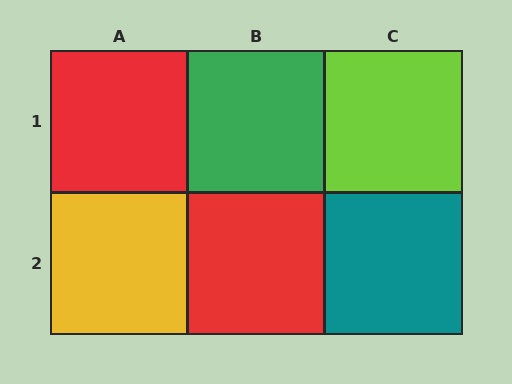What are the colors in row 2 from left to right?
Yellow, red, teal.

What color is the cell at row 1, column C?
Lime.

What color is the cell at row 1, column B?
Green.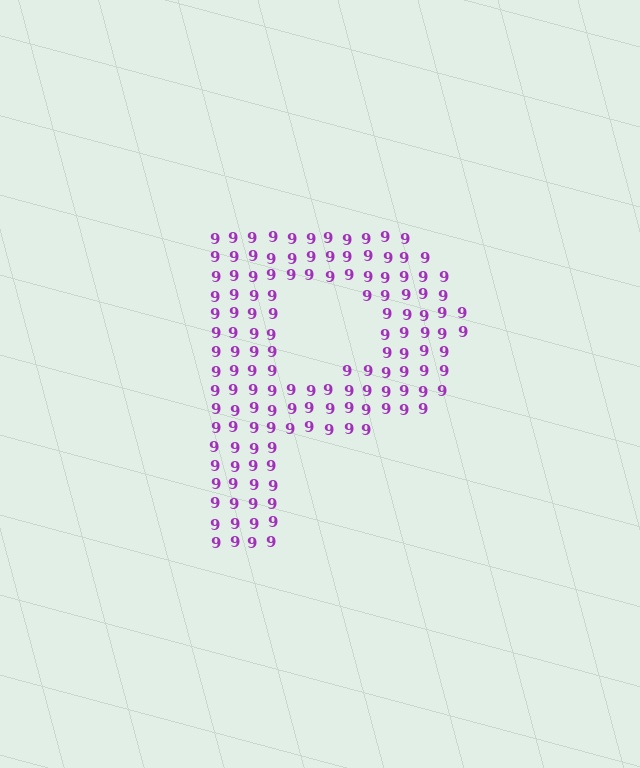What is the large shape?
The large shape is the letter P.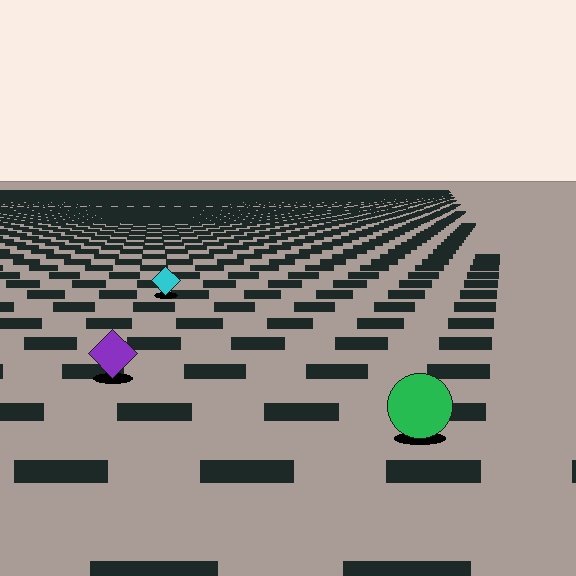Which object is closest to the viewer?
The green circle is closest. The texture marks near it are larger and more spread out.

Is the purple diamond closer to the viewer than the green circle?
No. The green circle is closer — you can tell from the texture gradient: the ground texture is coarser near it.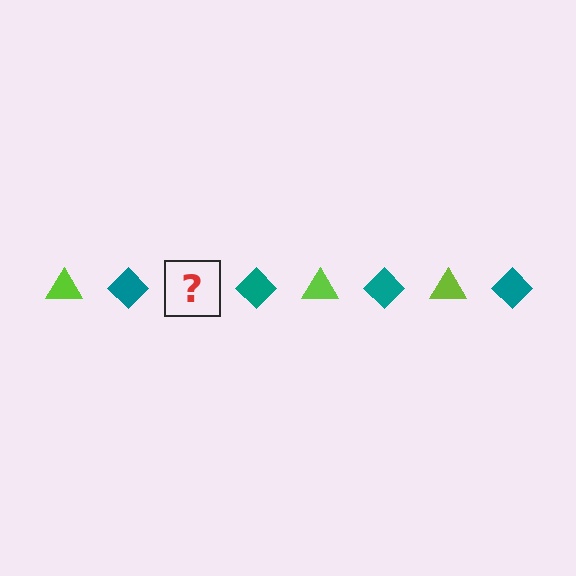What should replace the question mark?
The question mark should be replaced with a lime triangle.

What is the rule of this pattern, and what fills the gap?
The rule is that the pattern alternates between lime triangle and teal diamond. The gap should be filled with a lime triangle.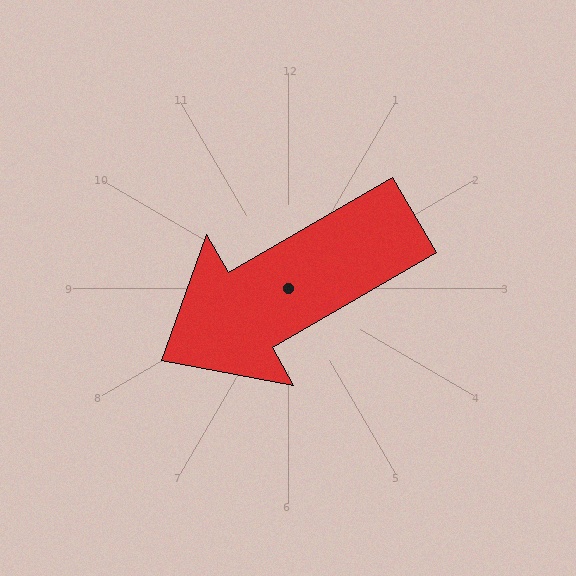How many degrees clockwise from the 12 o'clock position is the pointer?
Approximately 240 degrees.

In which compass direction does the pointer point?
Southwest.